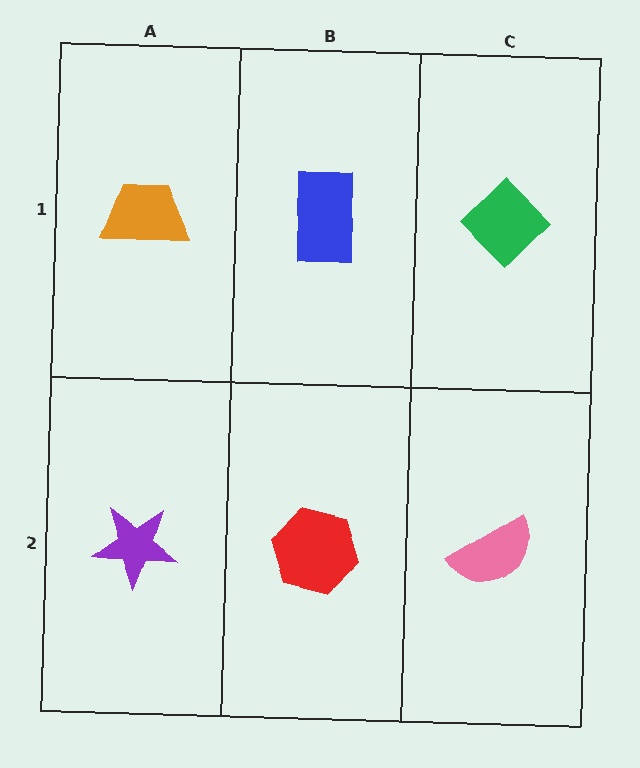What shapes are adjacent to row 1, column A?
A purple star (row 2, column A), a blue rectangle (row 1, column B).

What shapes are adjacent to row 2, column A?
An orange trapezoid (row 1, column A), a red hexagon (row 2, column B).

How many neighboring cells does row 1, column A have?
2.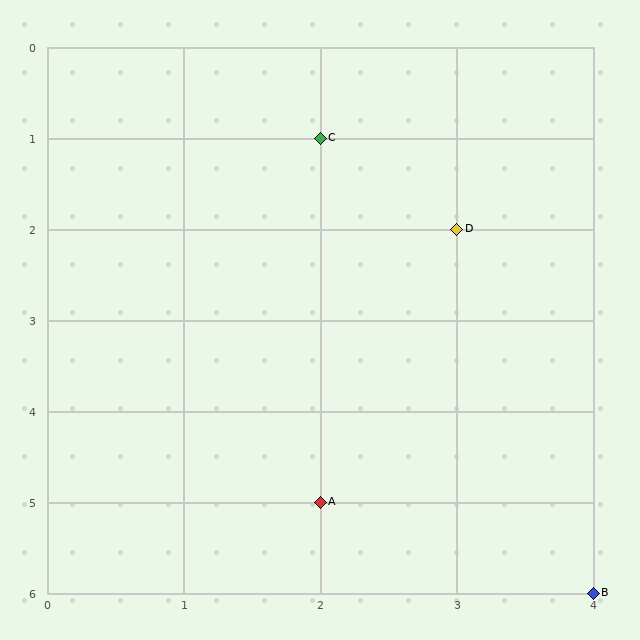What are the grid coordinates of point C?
Point C is at grid coordinates (2, 1).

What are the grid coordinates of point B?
Point B is at grid coordinates (4, 6).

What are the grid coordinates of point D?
Point D is at grid coordinates (3, 2).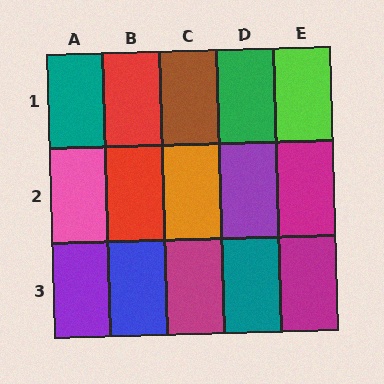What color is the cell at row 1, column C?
Brown.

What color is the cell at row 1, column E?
Lime.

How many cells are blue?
1 cell is blue.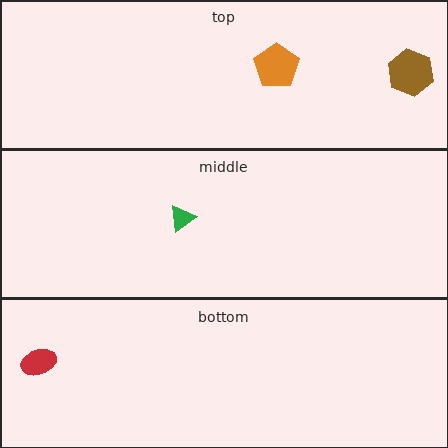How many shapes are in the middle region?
1.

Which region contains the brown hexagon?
The top region.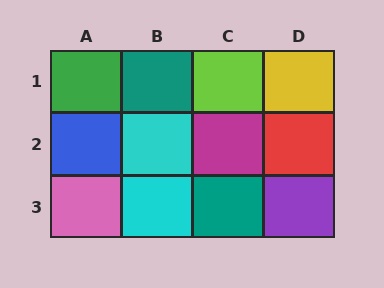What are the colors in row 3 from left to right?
Pink, cyan, teal, purple.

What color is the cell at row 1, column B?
Teal.